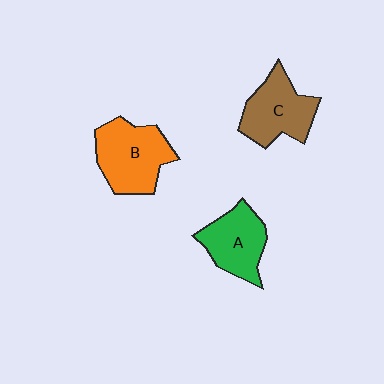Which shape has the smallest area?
Shape A (green).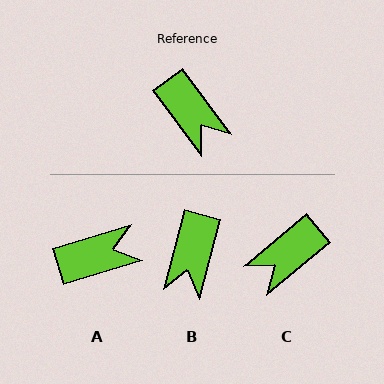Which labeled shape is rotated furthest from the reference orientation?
C, about 86 degrees away.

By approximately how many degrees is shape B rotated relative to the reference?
Approximately 51 degrees clockwise.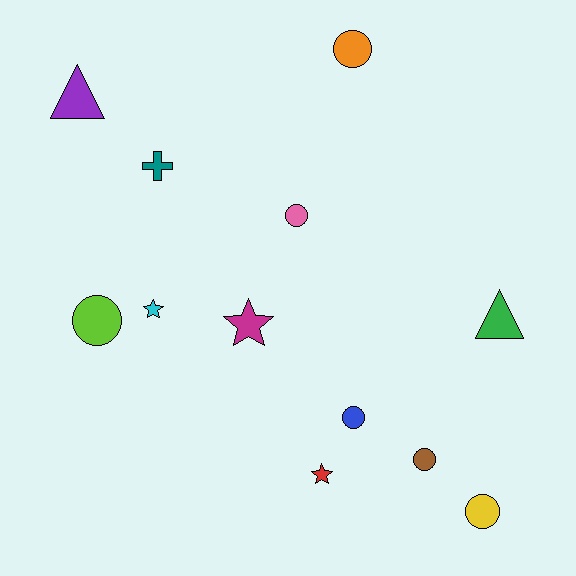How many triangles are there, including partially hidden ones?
There are 2 triangles.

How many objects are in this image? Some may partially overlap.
There are 12 objects.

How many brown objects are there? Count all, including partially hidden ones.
There is 1 brown object.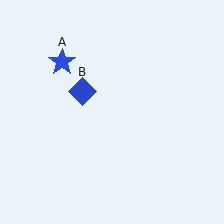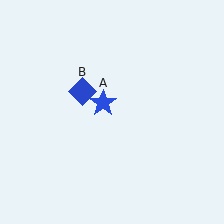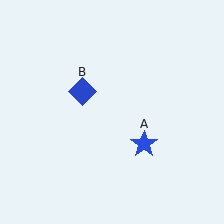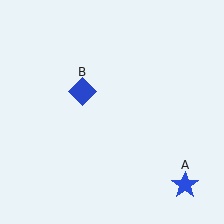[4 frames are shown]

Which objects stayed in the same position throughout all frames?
Blue diamond (object B) remained stationary.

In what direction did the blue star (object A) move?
The blue star (object A) moved down and to the right.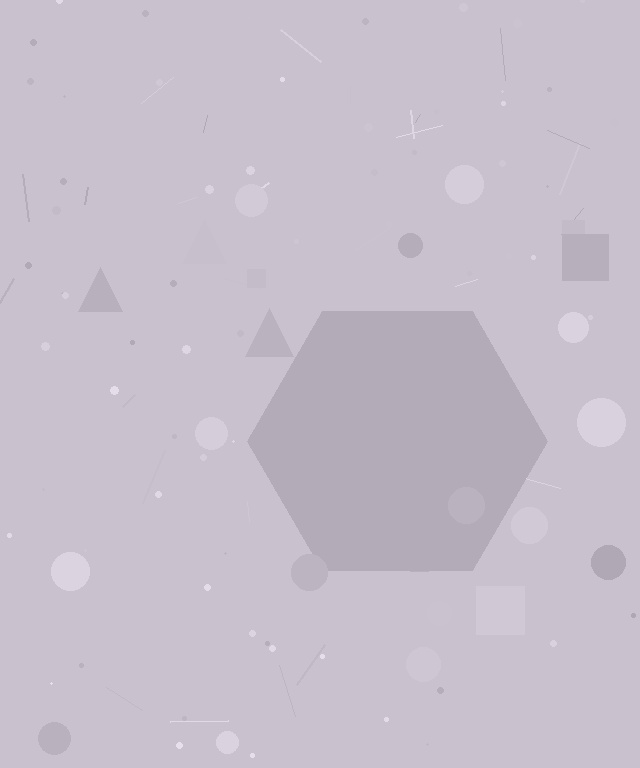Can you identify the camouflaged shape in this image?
The camouflaged shape is a hexagon.